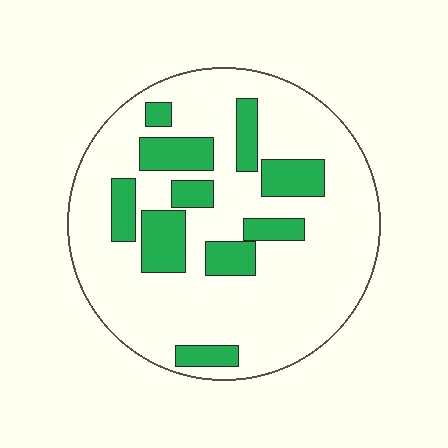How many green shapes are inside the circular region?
10.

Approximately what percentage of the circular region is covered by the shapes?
Approximately 25%.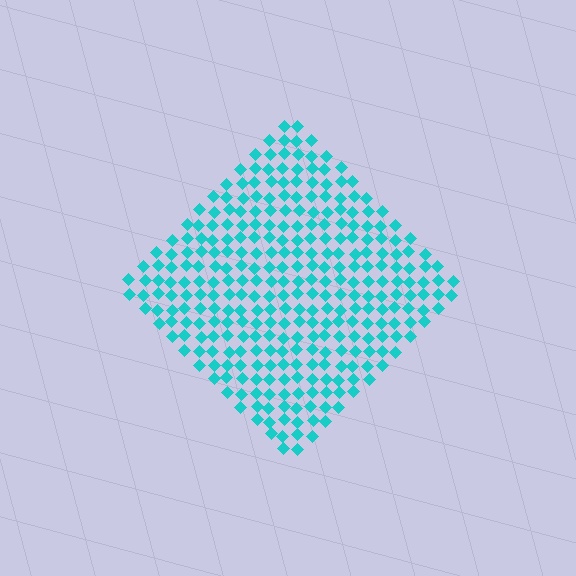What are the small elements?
The small elements are diamonds.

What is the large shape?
The large shape is a diamond.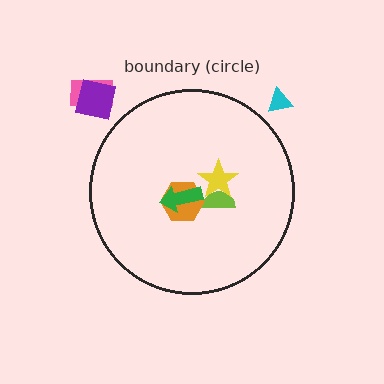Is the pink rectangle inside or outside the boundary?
Outside.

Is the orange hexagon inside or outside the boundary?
Inside.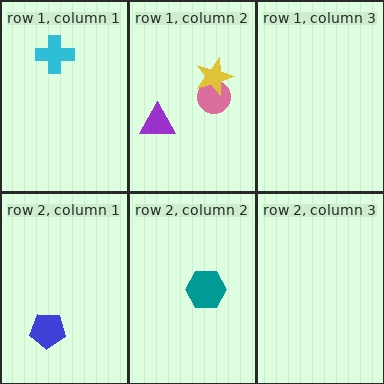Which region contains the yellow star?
The row 1, column 2 region.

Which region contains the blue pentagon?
The row 2, column 1 region.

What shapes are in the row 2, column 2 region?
The teal hexagon.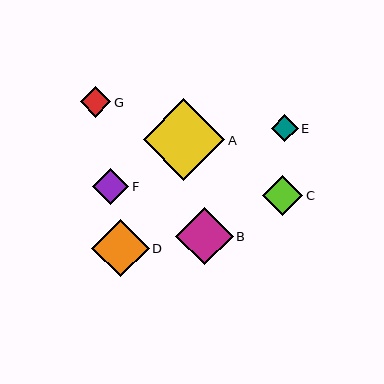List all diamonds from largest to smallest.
From largest to smallest: A, B, D, C, F, G, E.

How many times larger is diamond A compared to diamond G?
Diamond A is approximately 2.6 times the size of diamond G.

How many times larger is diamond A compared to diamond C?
Diamond A is approximately 2.0 times the size of diamond C.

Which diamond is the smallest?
Diamond E is the smallest with a size of approximately 27 pixels.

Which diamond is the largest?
Diamond A is the largest with a size of approximately 82 pixels.